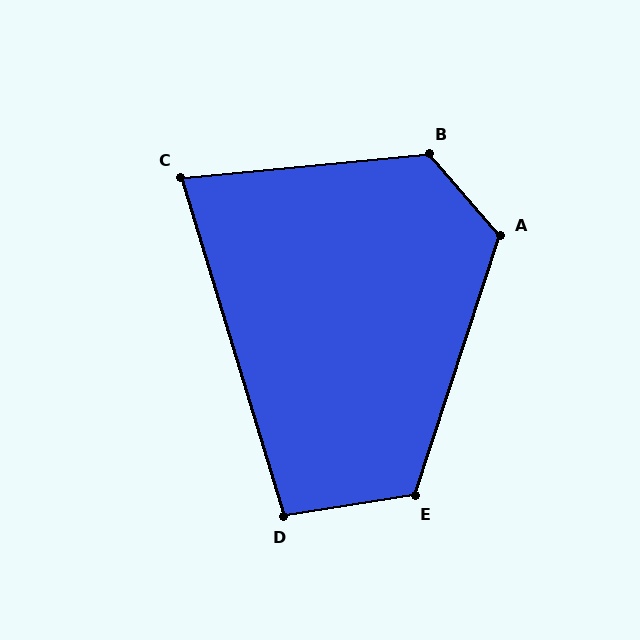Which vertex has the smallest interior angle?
C, at approximately 79 degrees.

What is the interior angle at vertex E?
Approximately 117 degrees (obtuse).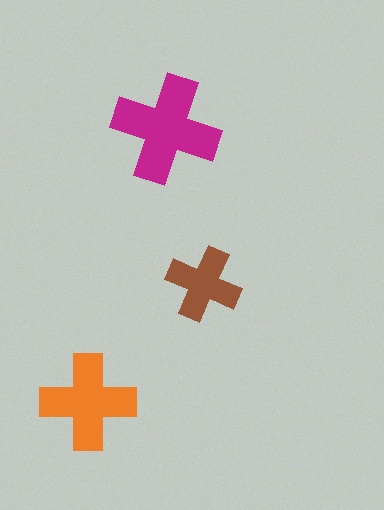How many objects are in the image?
There are 3 objects in the image.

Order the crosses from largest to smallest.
the magenta one, the orange one, the brown one.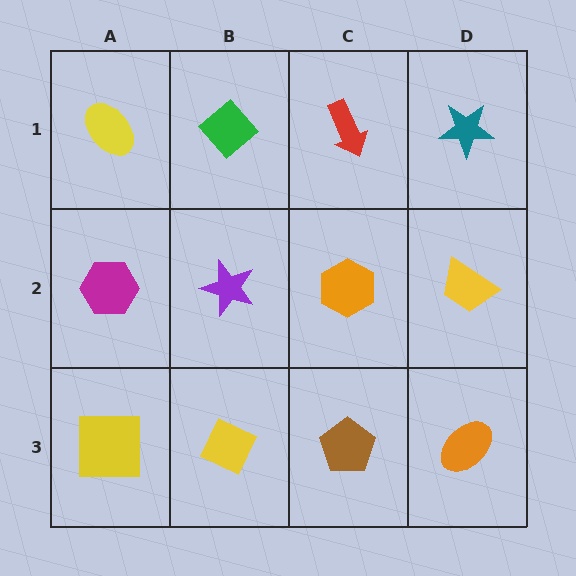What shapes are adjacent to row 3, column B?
A purple star (row 2, column B), a yellow square (row 3, column A), a brown pentagon (row 3, column C).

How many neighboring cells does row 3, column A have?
2.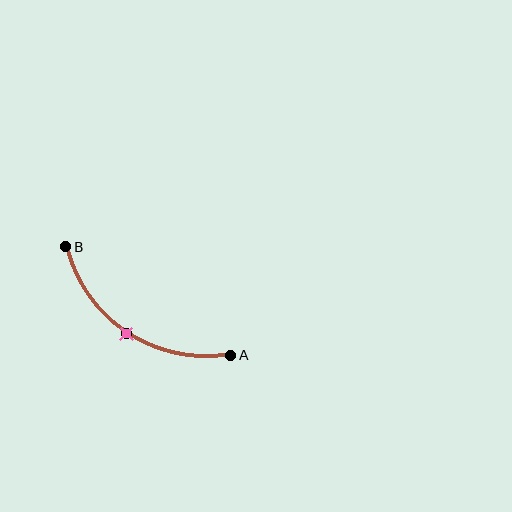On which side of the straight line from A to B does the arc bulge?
The arc bulges below the straight line connecting A and B.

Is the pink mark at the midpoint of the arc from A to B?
Yes. The pink mark lies on the arc at equal arc-length from both A and B — it is the arc midpoint.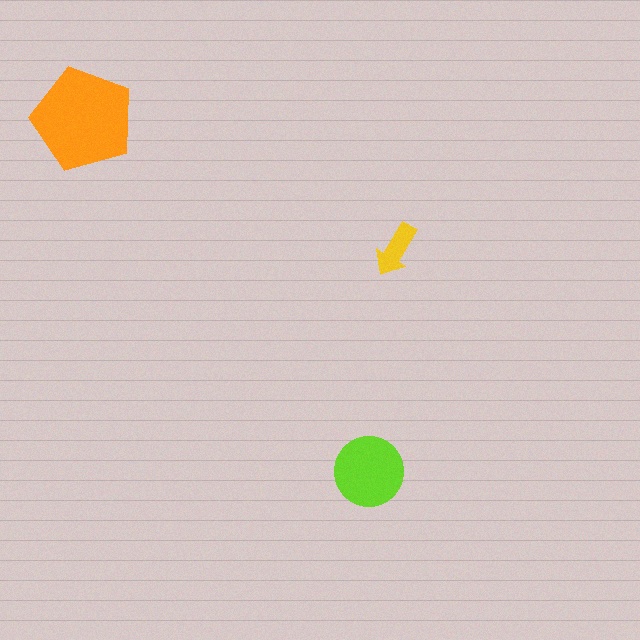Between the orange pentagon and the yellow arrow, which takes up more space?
The orange pentagon.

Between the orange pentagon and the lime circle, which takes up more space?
The orange pentagon.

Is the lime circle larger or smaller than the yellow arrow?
Larger.